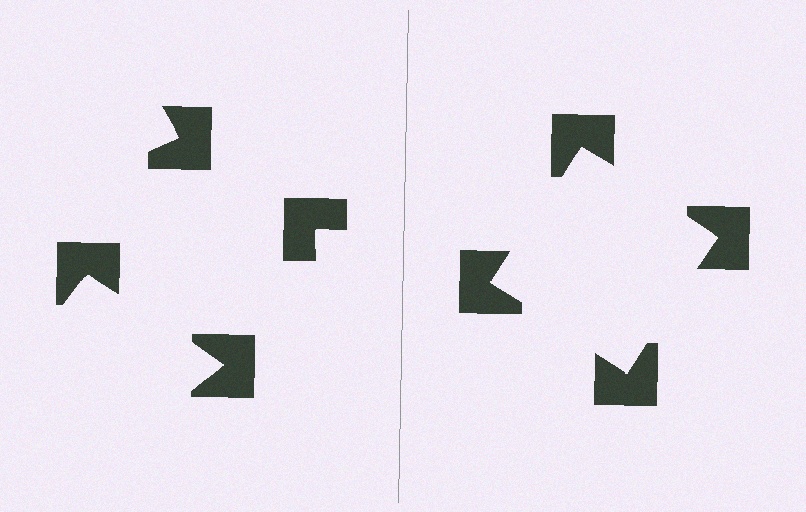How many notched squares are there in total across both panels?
8 — 4 on each side.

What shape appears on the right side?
An illusory square.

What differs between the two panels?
The notched squares are positioned identically on both sides; only the wedge orientations differ. On the right they align to a square; on the left they are misaligned.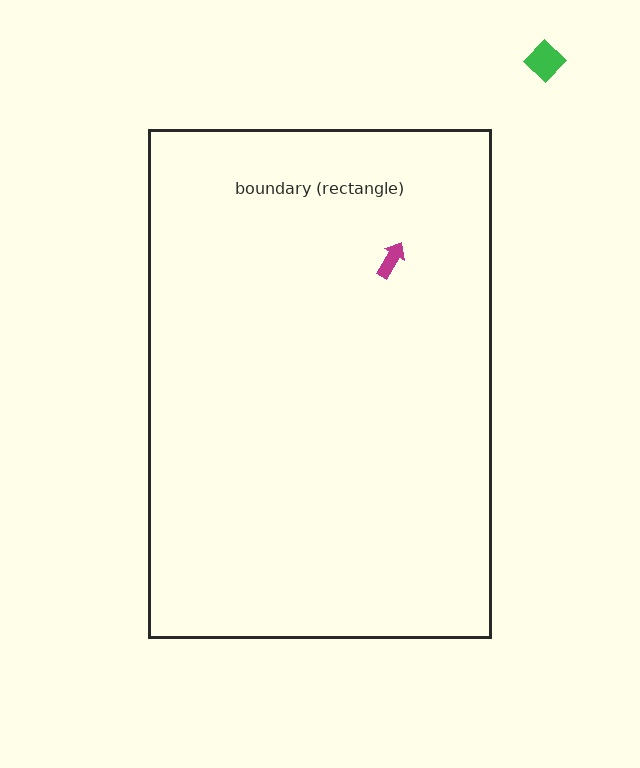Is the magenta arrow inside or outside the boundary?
Inside.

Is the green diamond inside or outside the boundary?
Outside.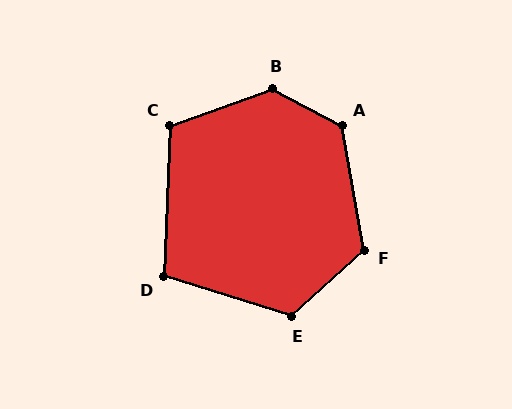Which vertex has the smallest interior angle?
D, at approximately 105 degrees.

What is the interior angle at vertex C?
Approximately 112 degrees (obtuse).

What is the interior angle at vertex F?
Approximately 122 degrees (obtuse).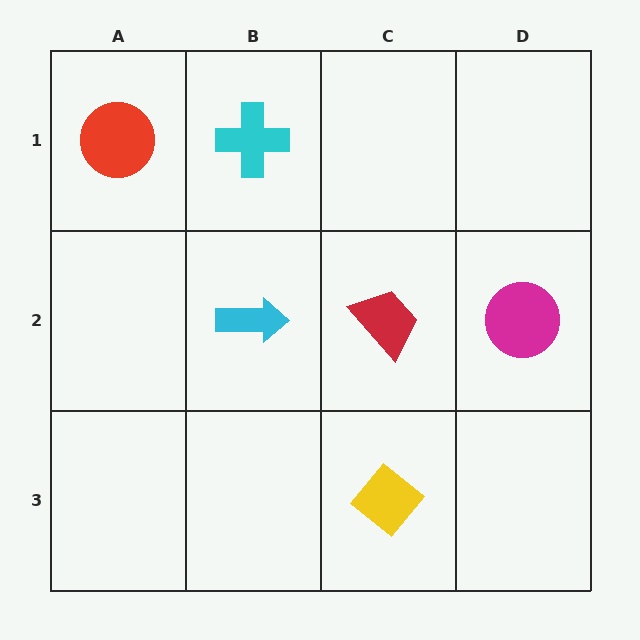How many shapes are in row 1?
2 shapes.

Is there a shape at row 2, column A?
No, that cell is empty.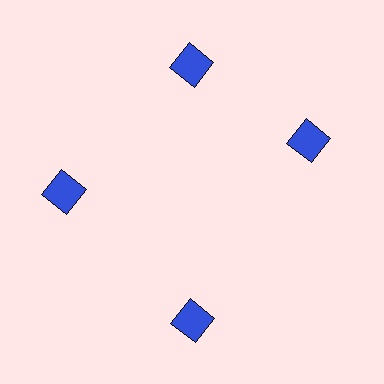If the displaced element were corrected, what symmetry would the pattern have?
It would have 4-fold rotational symmetry — the pattern would map onto itself every 90 degrees.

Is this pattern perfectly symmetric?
No. The 4 blue squares are arranged in a ring, but one element near the 3 o'clock position is rotated out of alignment along the ring, breaking the 4-fold rotational symmetry.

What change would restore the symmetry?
The symmetry would be restored by rotating it back into even spacing with its neighbors so that all 4 squares sit at equal angles and equal distance from the center.